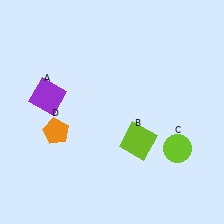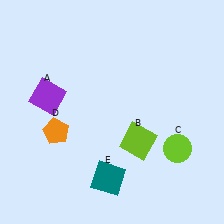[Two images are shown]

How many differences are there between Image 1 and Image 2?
There is 1 difference between the two images.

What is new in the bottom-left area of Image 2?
A teal square (E) was added in the bottom-left area of Image 2.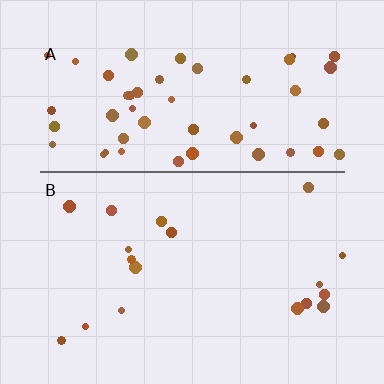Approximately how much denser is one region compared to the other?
Approximately 2.9× — region A over region B.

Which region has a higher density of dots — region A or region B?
A (the top).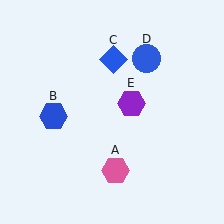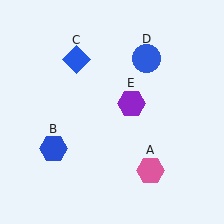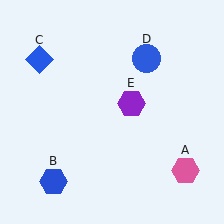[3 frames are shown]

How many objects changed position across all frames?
3 objects changed position: pink hexagon (object A), blue hexagon (object B), blue diamond (object C).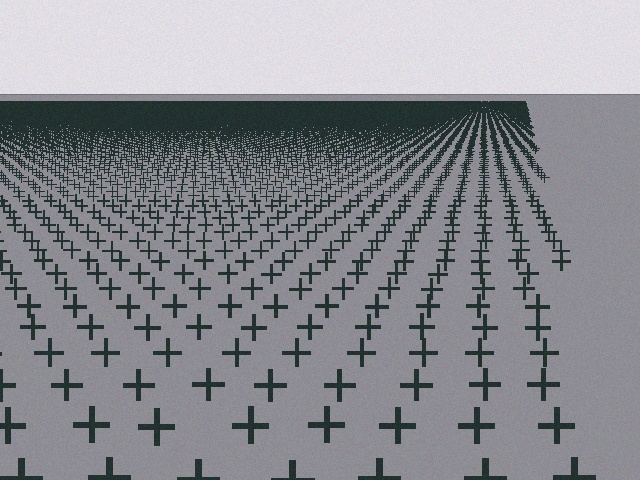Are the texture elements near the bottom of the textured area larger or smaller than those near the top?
Larger. Near the bottom, elements are closer to the viewer and appear at a bigger on-screen size.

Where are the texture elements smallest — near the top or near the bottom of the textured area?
Near the top.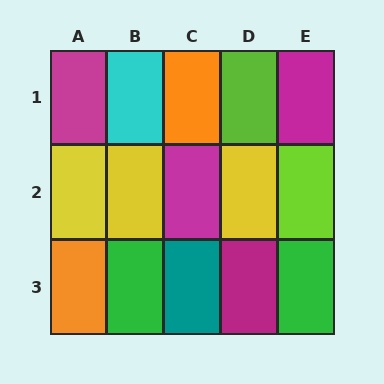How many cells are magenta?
4 cells are magenta.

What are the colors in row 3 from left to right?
Orange, green, teal, magenta, green.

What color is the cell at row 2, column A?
Yellow.